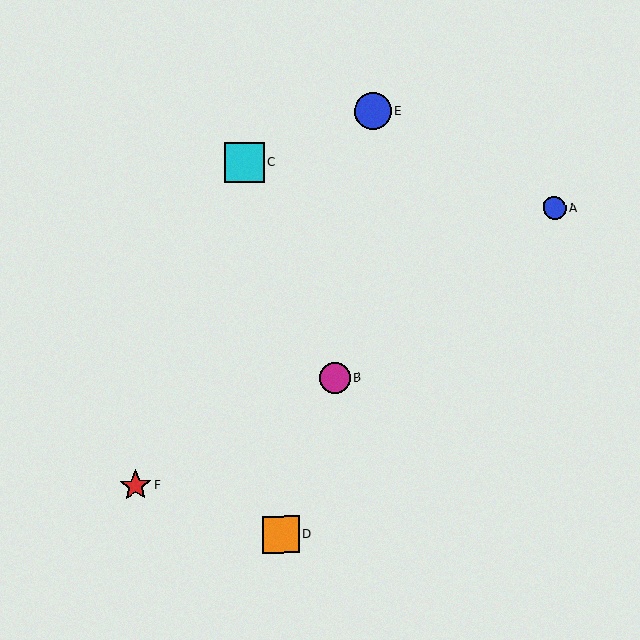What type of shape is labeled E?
Shape E is a blue circle.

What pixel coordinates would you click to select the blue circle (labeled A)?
Click at (554, 208) to select the blue circle A.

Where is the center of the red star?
The center of the red star is at (136, 486).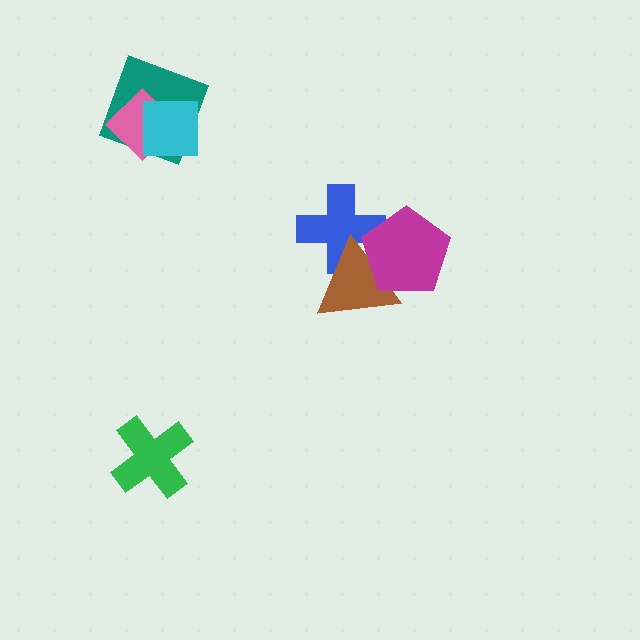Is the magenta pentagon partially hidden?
No, no other shape covers it.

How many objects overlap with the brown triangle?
2 objects overlap with the brown triangle.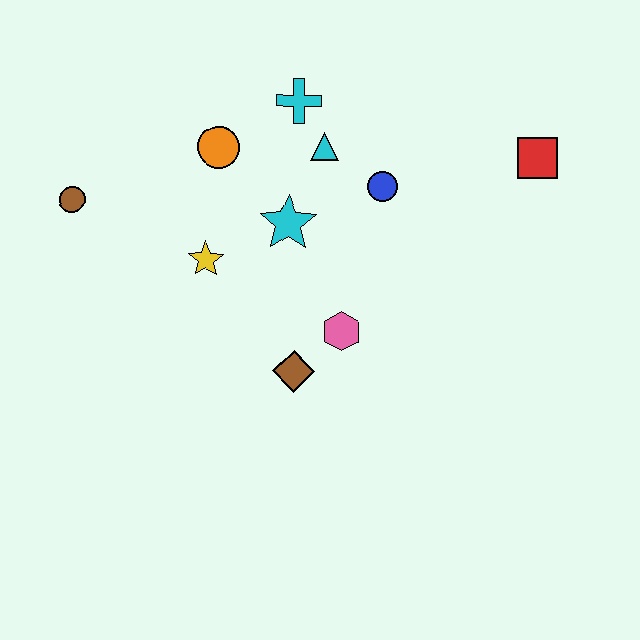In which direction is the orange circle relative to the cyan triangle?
The orange circle is to the left of the cyan triangle.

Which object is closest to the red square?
The blue circle is closest to the red square.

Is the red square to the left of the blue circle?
No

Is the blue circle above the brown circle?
Yes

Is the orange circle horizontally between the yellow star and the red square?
Yes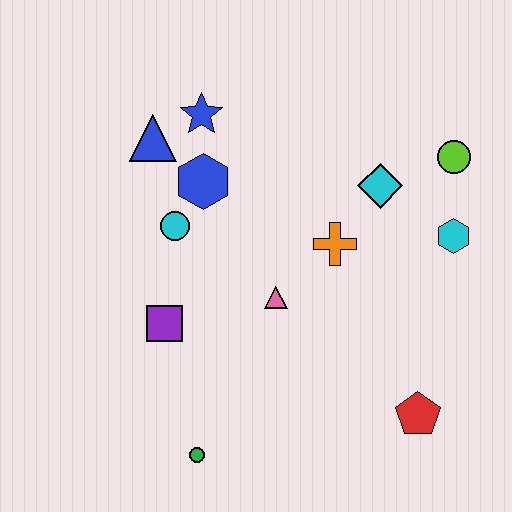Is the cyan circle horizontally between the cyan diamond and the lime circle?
No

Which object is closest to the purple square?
The cyan circle is closest to the purple square.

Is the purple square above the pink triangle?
No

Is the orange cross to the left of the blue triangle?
No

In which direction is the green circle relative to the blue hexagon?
The green circle is below the blue hexagon.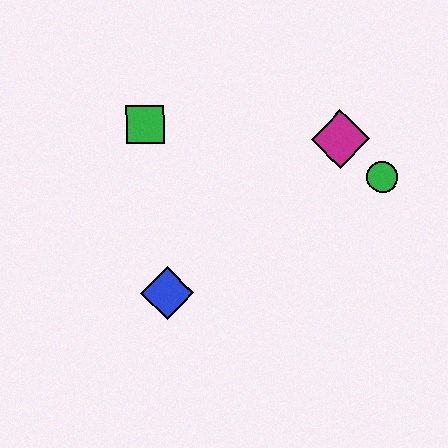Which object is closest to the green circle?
The magenta diamond is closest to the green circle.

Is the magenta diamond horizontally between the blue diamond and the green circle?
Yes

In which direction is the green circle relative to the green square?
The green circle is to the right of the green square.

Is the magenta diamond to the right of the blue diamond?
Yes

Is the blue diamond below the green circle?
Yes